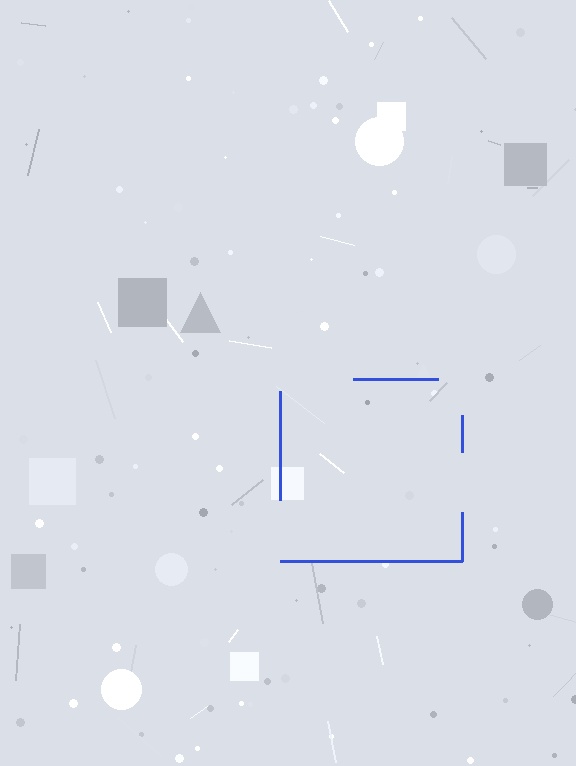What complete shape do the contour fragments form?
The contour fragments form a square.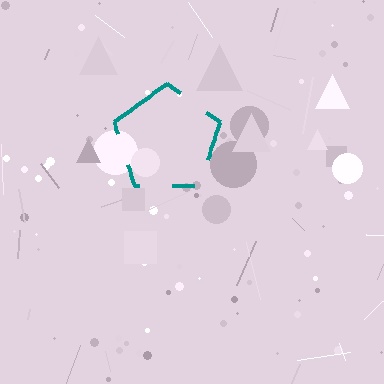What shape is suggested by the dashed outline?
The dashed outline suggests a pentagon.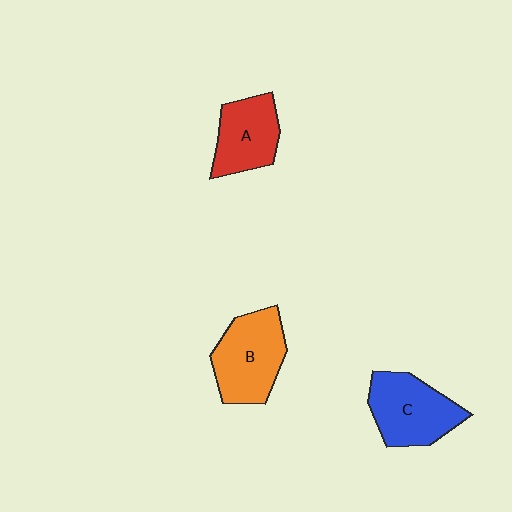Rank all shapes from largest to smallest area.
From largest to smallest: B (orange), C (blue), A (red).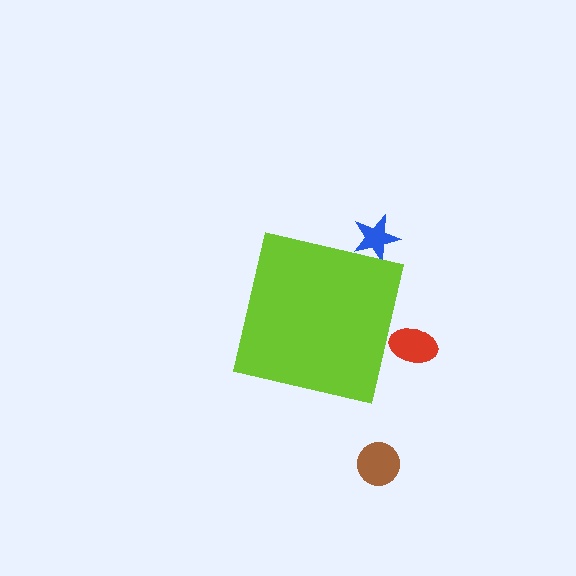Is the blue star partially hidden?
Yes, the blue star is partially hidden behind the lime square.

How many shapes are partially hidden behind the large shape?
2 shapes are partially hidden.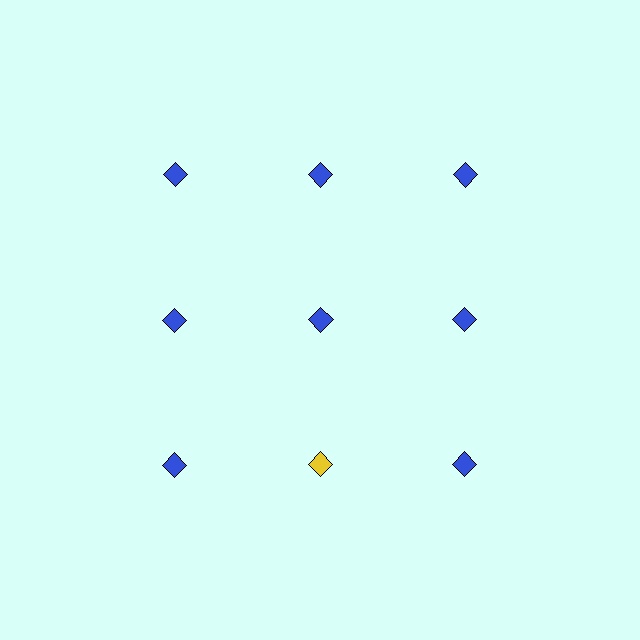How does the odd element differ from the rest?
It has a different color: yellow instead of blue.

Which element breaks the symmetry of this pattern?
The yellow diamond in the third row, second from left column breaks the symmetry. All other shapes are blue diamonds.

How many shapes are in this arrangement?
There are 9 shapes arranged in a grid pattern.